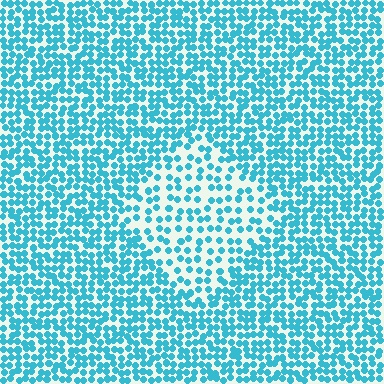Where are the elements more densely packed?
The elements are more densely packed outside the diamond boundary.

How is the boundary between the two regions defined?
The boundary is defined by a change in element density (approximately 1.9x ratio). All elements are the same color, size, and shape.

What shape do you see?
I see a diamond.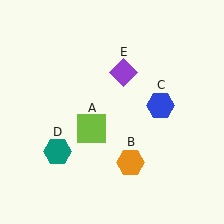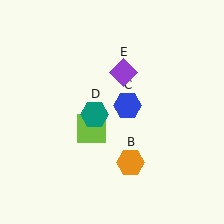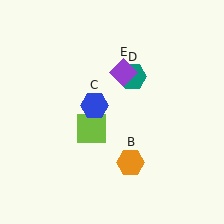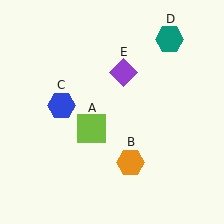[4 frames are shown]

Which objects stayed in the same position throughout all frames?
Lime square (object A) and orange hexagon (object B) and purple diamond (object E) remained stationary.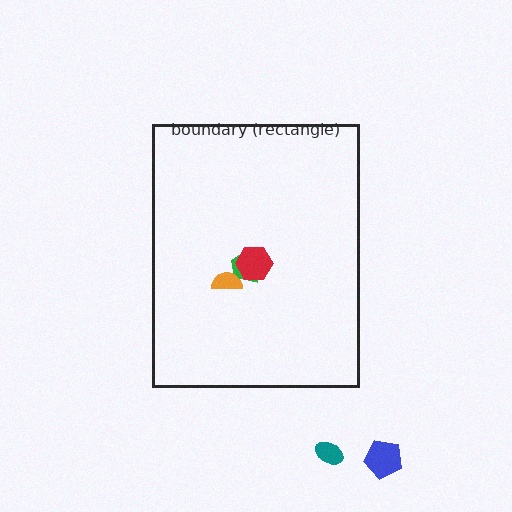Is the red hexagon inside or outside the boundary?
Inside.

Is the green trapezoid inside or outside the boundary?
Inside.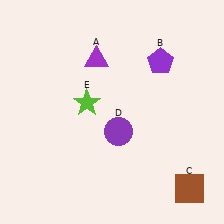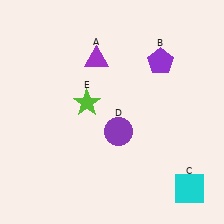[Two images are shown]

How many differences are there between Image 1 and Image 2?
There is 1 difference between the two images.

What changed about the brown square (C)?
In Image 1, C is brown. In Image 2, it changed to cyan.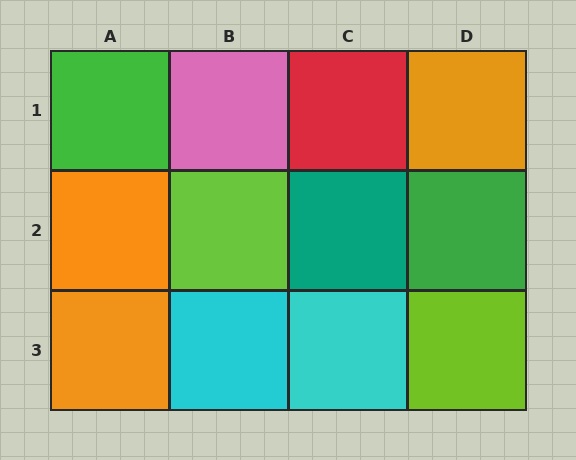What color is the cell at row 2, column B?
Lime.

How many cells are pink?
1 cell is pink.